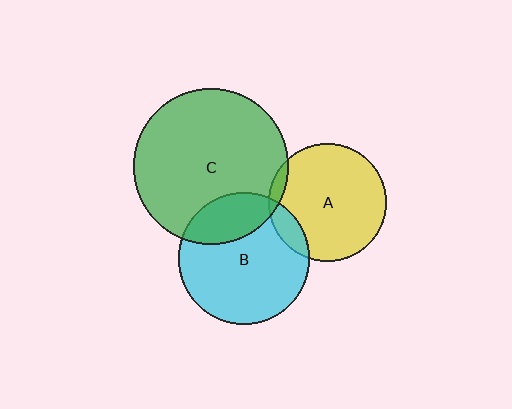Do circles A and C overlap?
Yes.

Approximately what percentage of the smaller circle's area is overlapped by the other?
Approximately 5%.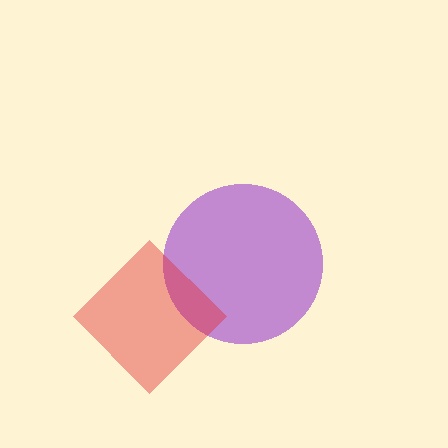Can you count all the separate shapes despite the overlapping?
Yes, there are 2 separate shapes.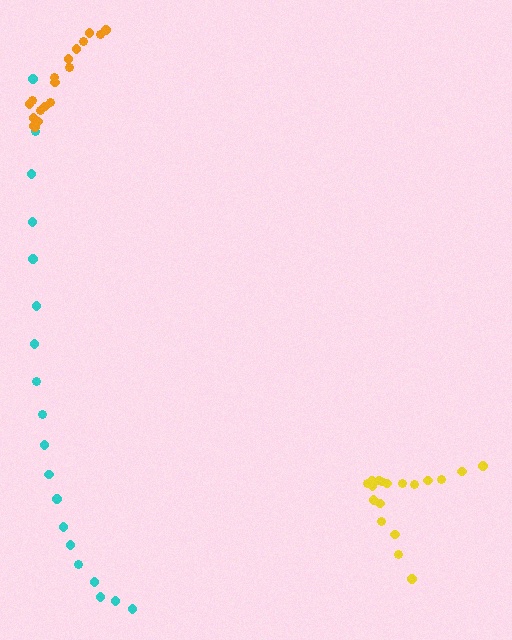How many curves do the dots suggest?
There are 3 distinct paths.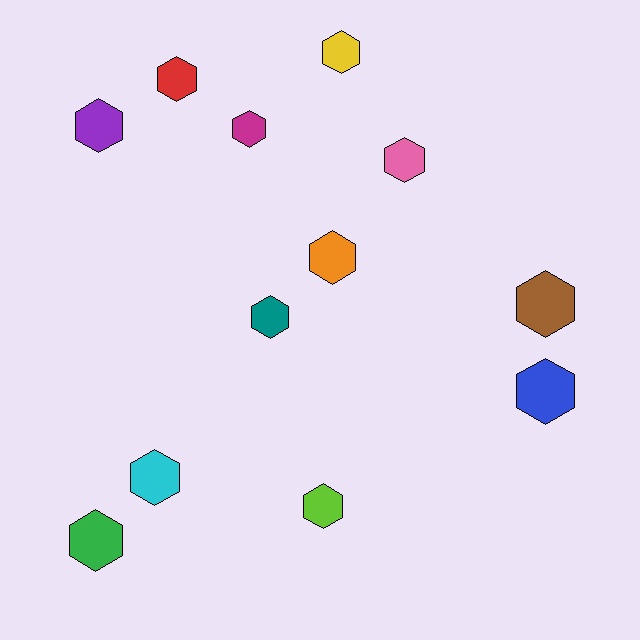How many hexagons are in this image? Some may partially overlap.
There are 12 hexagons.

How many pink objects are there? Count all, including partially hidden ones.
There is 1 pink object.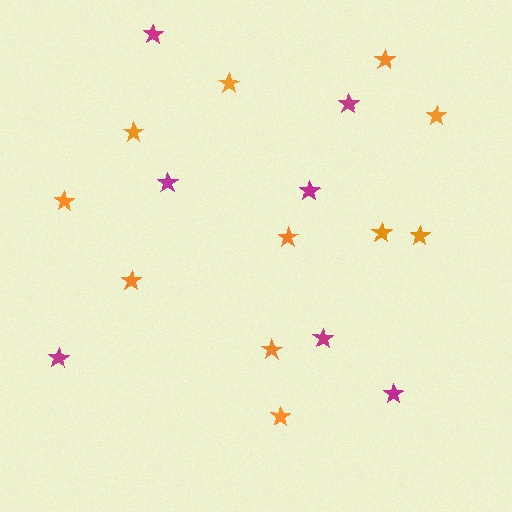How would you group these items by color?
There are 2 groups: one group of magenta stars (7) and one group of orange stars (11).